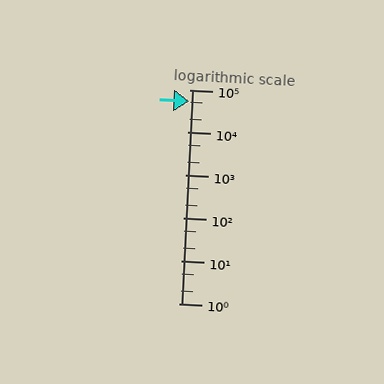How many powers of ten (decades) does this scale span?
The scale spans 5 decades, from 1 to 100000.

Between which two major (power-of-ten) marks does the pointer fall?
The pointer is between 10000 and 100000.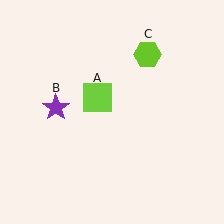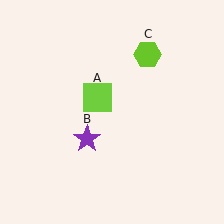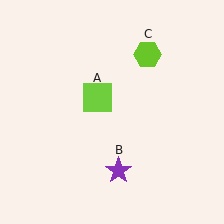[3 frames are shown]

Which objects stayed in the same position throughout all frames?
Lime square (object A) and lime hexagon (object C) remained stationary.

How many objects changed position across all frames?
1 object changed position: purple star (object B).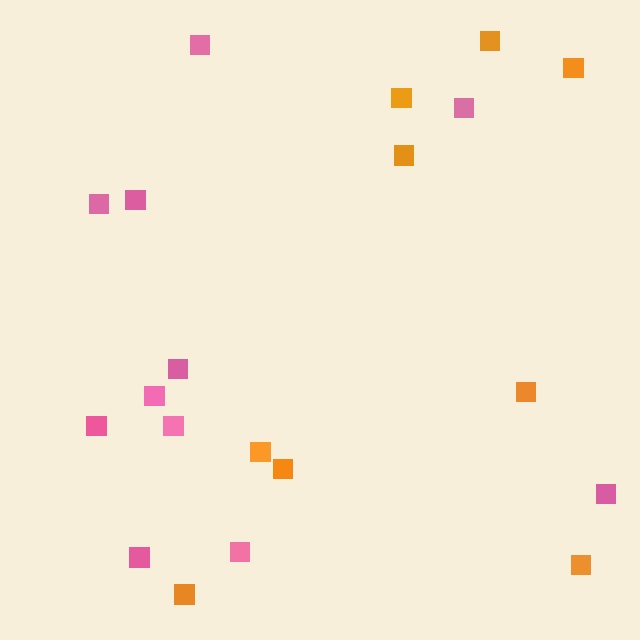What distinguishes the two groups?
There are 2 groups: one group of pink squares (11) and one group of orange squares (9).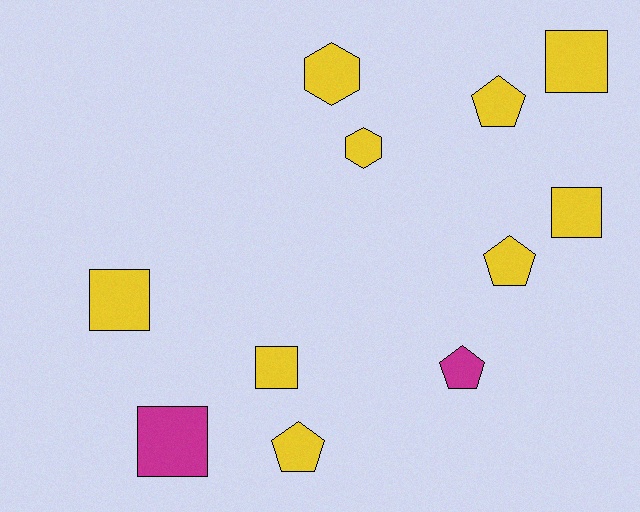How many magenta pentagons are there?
There is 1 magenta pentagon.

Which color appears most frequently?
Yellow, with 9 objects.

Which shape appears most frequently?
Square, with 5 objects.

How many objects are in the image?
There are 11 objects.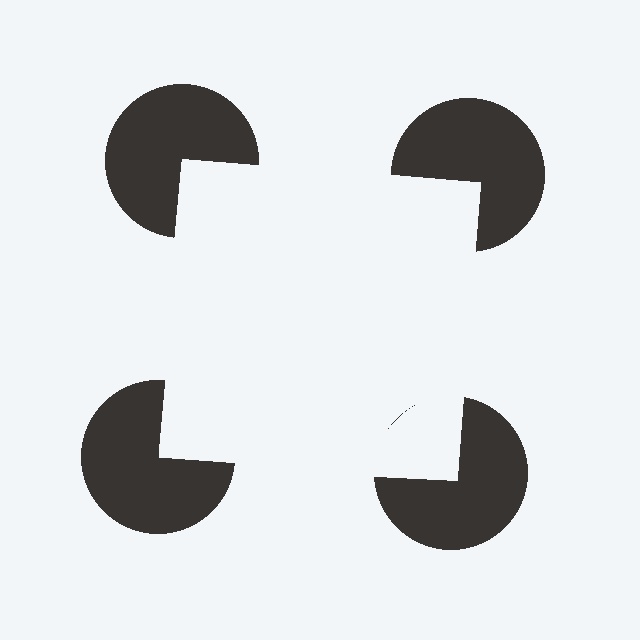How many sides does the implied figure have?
4 sides.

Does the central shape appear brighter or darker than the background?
It typically appears slightly brighter than the background, even though no actual brightness change is drawn.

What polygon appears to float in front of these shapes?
An illusory square — its edges are inferred from the aligned wedge cuts in the pac-man discs, not physically drawn.